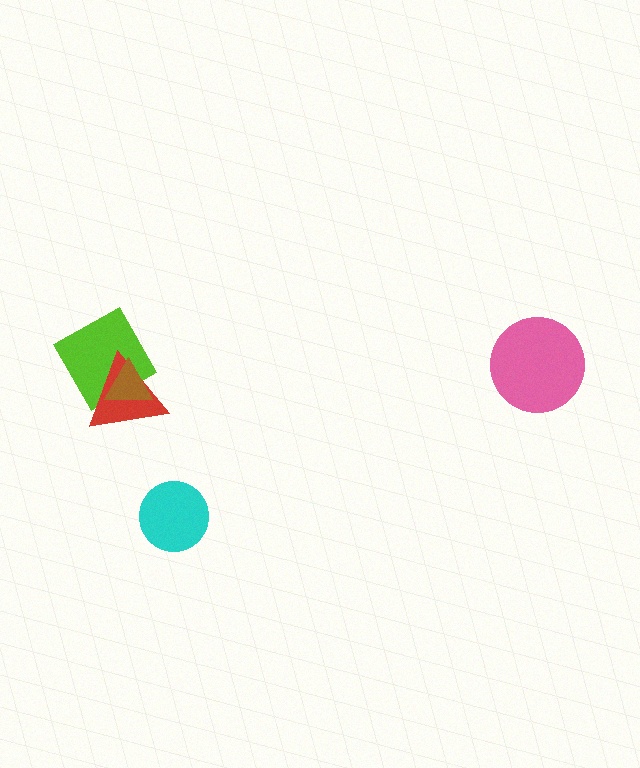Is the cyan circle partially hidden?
No, no other shape covers it.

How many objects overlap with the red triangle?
2 objects overlap with the red triangle.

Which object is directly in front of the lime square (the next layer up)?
The red triangle is directly in front of the lime square.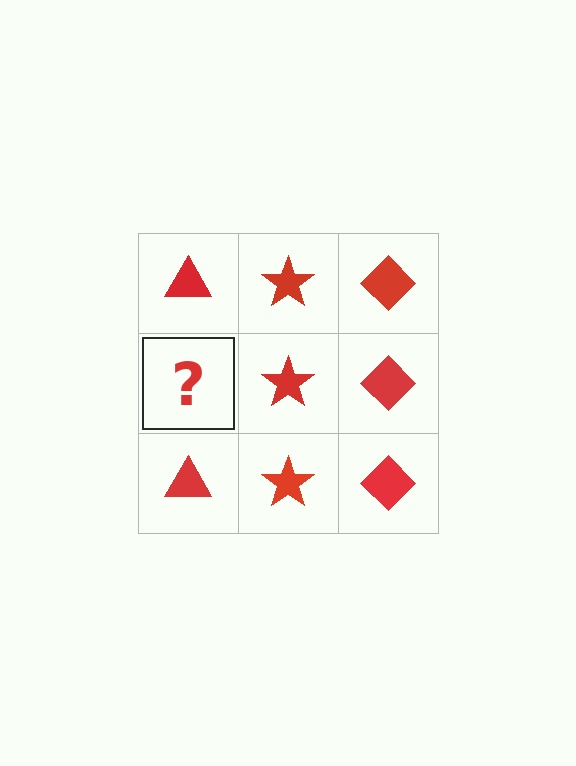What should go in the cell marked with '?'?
The missing cell should contain a red triangle.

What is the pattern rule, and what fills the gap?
The rule is that each column has a consistent shape. The gap should be filled with a red triangle.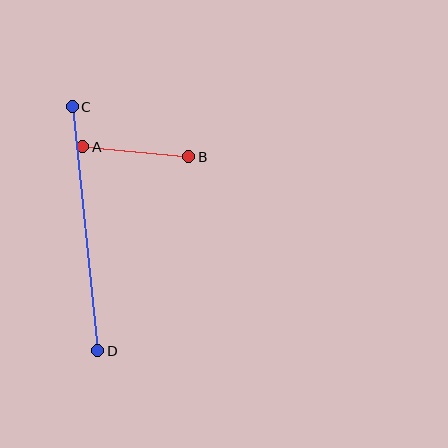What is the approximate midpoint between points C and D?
The midpoint is at approximately (85, 229) pixels.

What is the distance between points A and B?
The distance is approximately 106 pixels.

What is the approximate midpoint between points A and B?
The midpoint is at approximately (136, 152) pixels.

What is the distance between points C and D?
The distance is approximately 245 pixels.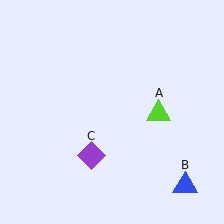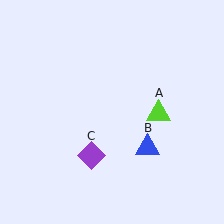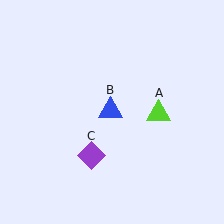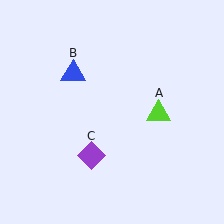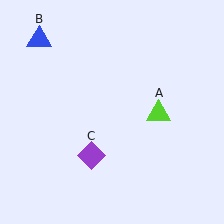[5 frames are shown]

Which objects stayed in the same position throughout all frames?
Lime triangle (object A) and purple diamond (object C) remained stationary.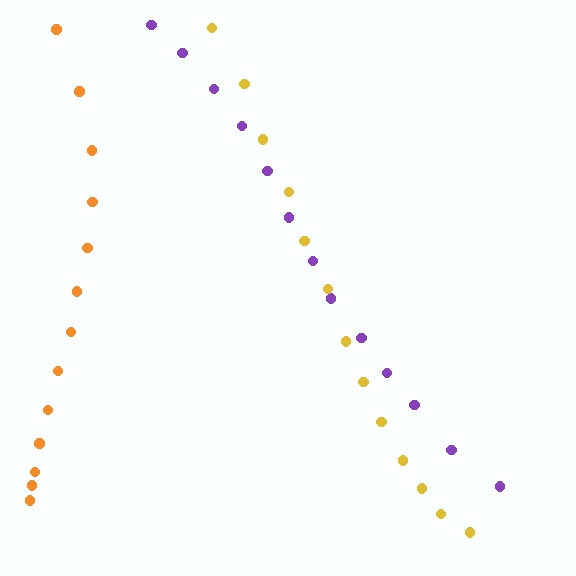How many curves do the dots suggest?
There are 3 distinct paths.